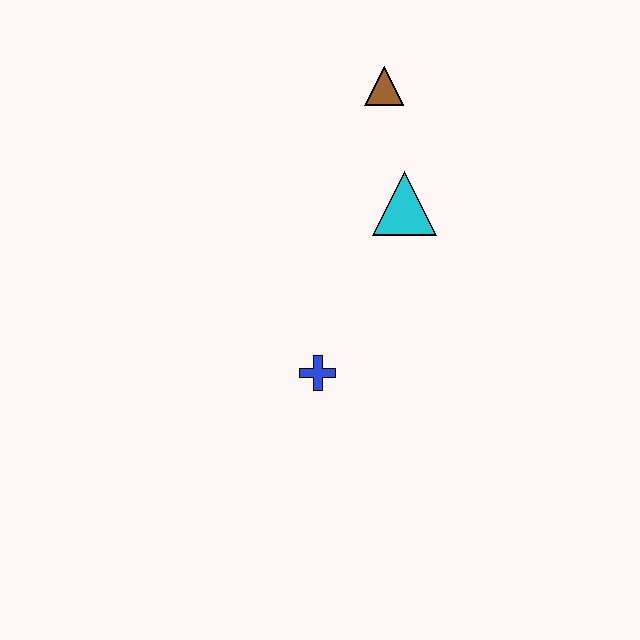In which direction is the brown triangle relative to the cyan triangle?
The brown triangle is above the cyan triangle.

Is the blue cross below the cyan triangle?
Yes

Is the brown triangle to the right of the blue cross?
Yes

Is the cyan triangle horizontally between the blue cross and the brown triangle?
No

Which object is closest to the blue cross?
The cyan triangle is closest to the blue cross.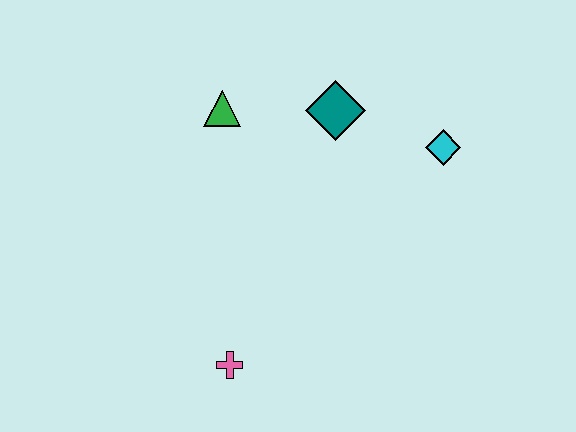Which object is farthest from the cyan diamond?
The pink cross is farthest from the cyan diamond.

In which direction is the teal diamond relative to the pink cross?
The teal diamond is above the pink cross.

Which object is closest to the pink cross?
The green triangle is closest to the pink cross.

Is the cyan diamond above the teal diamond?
No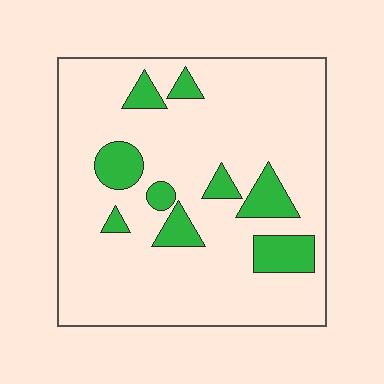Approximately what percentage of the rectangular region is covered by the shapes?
Approximately 15%.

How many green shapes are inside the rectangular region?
9.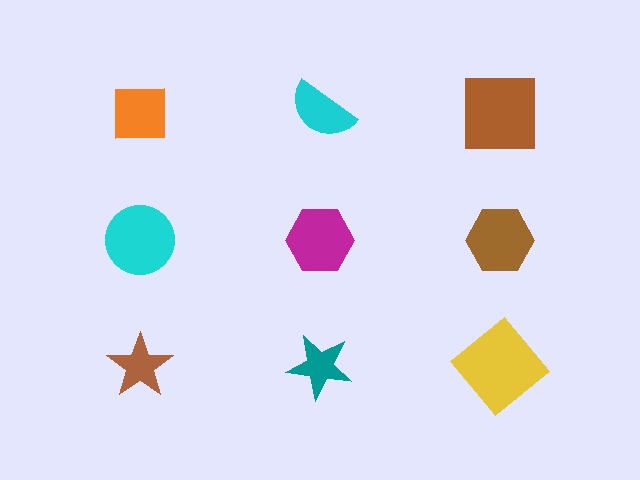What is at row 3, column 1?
A brown star.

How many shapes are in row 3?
3 shapes.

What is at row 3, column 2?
A teal star.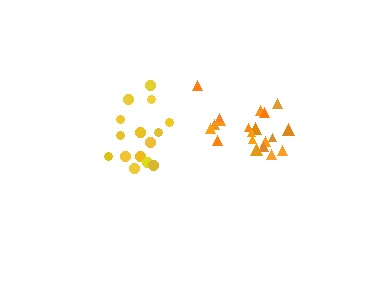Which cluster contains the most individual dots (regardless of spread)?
Orange (20).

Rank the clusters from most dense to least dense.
orange, yellow.